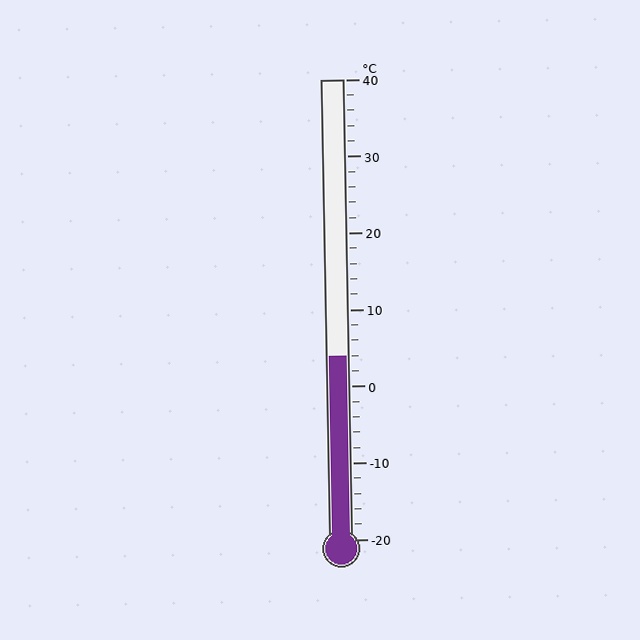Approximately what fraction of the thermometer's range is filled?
The thermometer is filled to approximately 40% of its range.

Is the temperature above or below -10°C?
The temperature is above -10°C.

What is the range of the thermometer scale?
The thermometer scale ranges from -20°C to 40°C.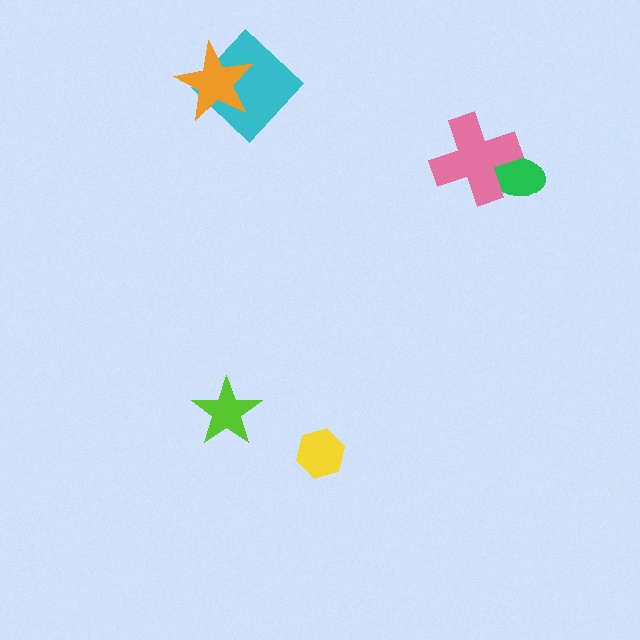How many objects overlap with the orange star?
1 object overlaps with the orange star.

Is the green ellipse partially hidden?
Yes, it is partially covered by another shape.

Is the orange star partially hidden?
No, no other shape covers it.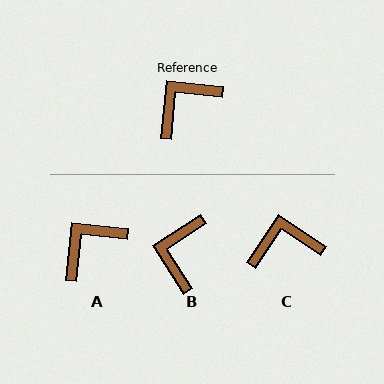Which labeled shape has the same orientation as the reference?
A.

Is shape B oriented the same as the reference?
No, it is off by about 38 degrees.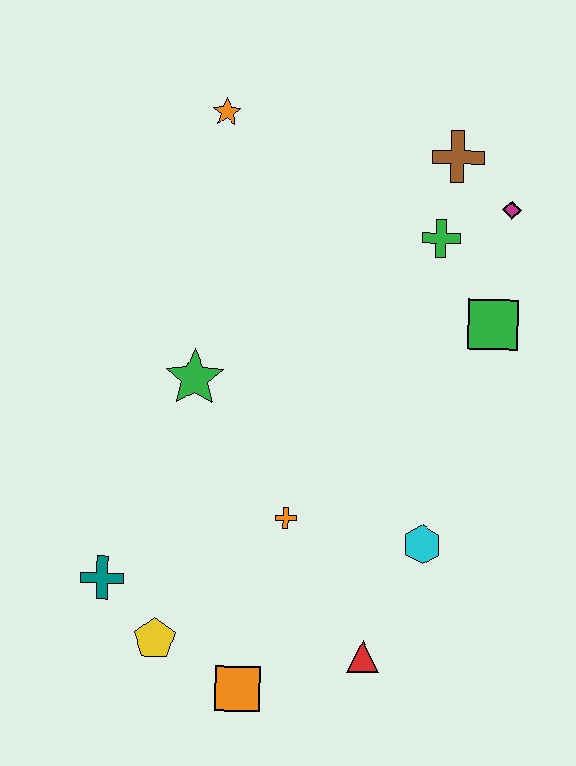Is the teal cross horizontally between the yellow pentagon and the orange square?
No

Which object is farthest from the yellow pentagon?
The brown cross is farthest from the yellow pentagon.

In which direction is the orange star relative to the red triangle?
The orange star is above the red triangle.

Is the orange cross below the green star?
Yes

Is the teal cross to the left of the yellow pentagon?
Yes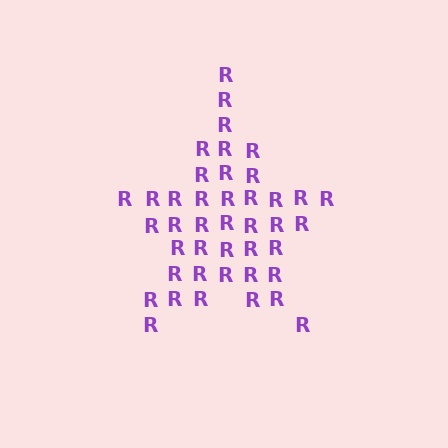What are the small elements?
The small elements are letter R's.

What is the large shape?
The large shape is a star.